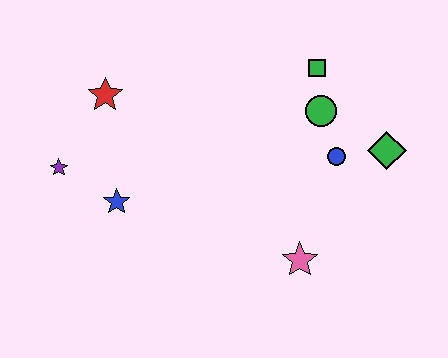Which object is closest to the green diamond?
The blue circle is closest to the green diamond.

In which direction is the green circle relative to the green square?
The green circle is below the green square.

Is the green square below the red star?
No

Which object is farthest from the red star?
The green diamond is farthest from the red star.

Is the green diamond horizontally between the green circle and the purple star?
No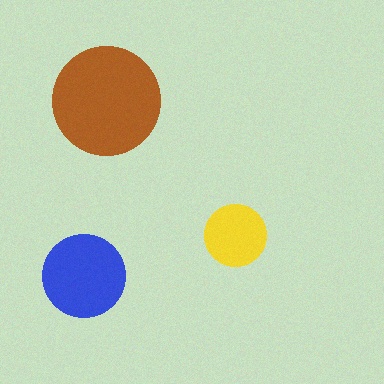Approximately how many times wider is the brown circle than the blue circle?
About 1.5 times wider.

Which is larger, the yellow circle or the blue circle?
The blue one.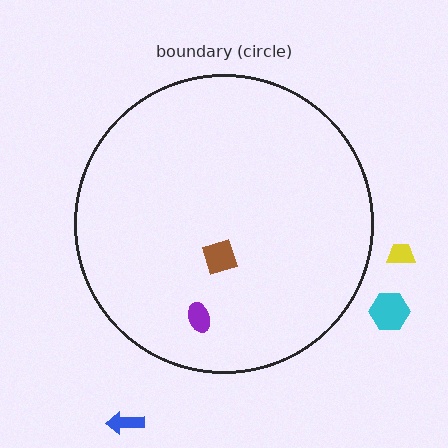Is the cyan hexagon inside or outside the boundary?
Outside.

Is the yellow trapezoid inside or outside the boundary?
Outside.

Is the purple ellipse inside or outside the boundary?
Inside.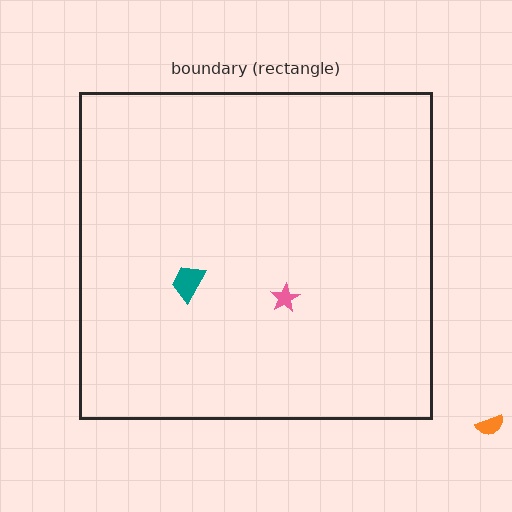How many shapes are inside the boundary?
2 inside, 1 outside.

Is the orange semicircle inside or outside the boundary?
Outside.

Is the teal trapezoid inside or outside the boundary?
Inside.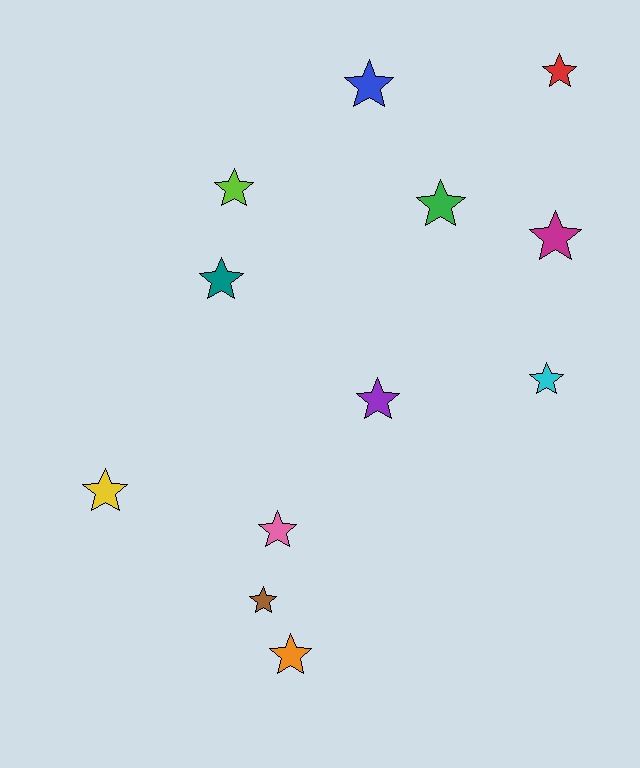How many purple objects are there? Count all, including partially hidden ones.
There is 1 purple object.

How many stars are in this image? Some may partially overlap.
There are 12 stars.